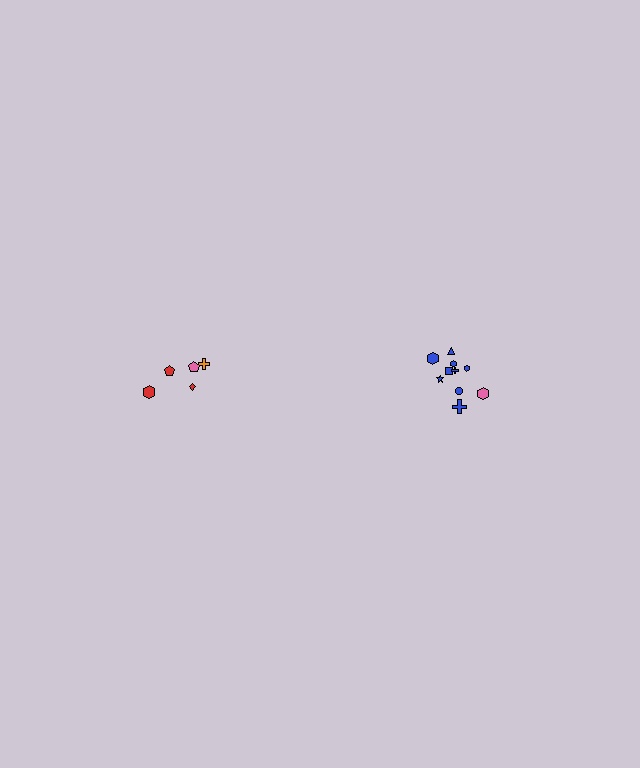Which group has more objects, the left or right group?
The right group.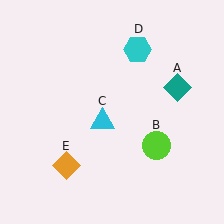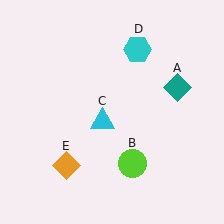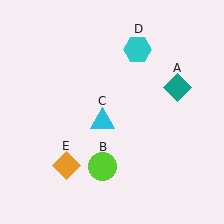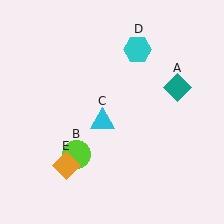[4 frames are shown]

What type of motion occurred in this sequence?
The lime circle (object B) rotated clockwise around the center of the scene.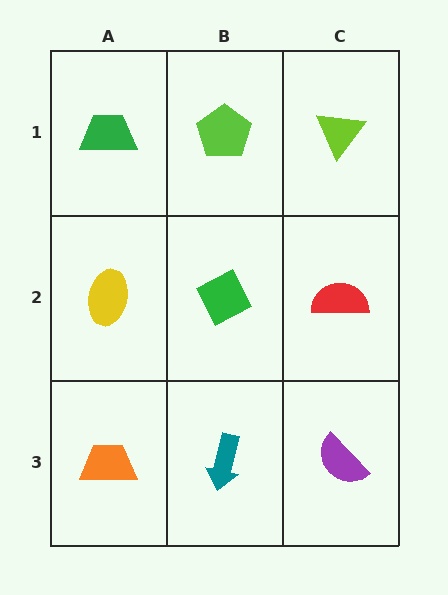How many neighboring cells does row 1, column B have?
3.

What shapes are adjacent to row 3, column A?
A yellow ellipse (row 2, column A), a teal arrow (row 3, column B).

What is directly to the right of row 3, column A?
A teal arrow.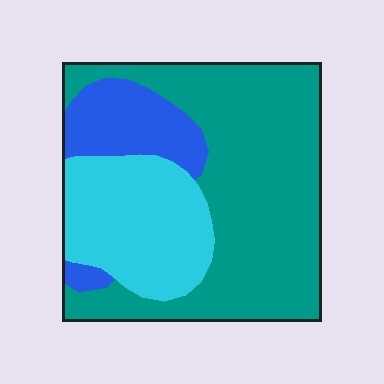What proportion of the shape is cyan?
Cyan covers about 25% of the shape.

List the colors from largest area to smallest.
From largest to smallest: teal, cyan, blue.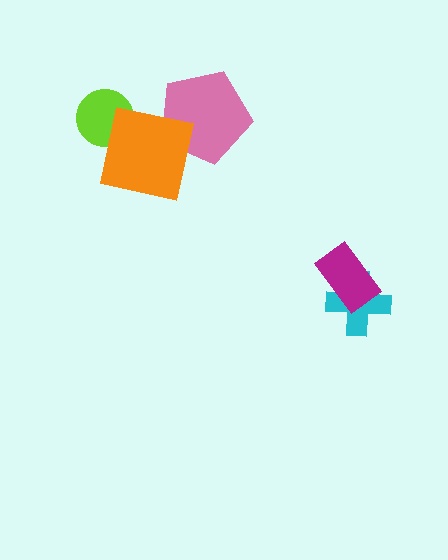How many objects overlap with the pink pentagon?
1 object overlaps with the pink pentagon.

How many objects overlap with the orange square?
2 objects overlap with the orange square.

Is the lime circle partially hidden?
Yes, it is partially covered by another shape.